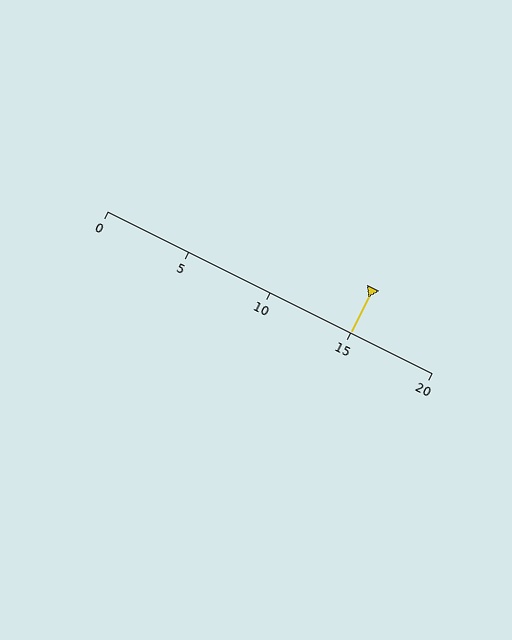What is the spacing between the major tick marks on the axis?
The major ticks are spaced 5 apart.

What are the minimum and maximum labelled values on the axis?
The axis runs from 0 to 20.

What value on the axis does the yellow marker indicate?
The marker indicates approximately 15.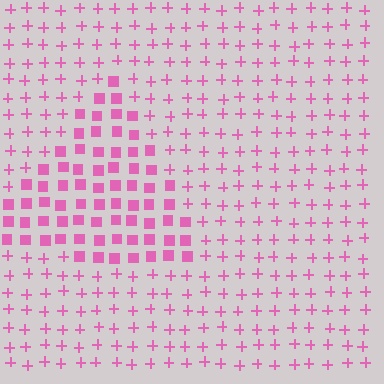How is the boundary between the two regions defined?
The boundary is defined by a change in element shape: squares inside vs. plus signs outside. All elements share the same color and spacing.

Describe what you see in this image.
The image is filled with small pink elements arranged in a uniform grid. A triangle-shaped region contains squares, while the surrounding area contains plus signs. The boundary is defined purely by the change in element shape.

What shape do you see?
I see a triangle.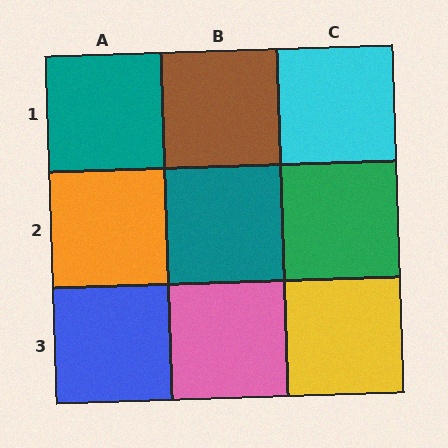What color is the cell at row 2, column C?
Green.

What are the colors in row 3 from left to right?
Blue, pink, yellow.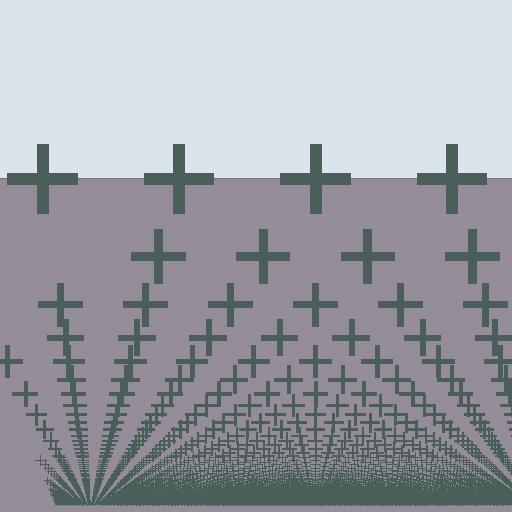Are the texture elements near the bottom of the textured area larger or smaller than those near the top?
Smaller. The gradient is inverted — elements near the bottom are smaller and denser.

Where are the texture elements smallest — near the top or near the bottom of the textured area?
Near the bottom.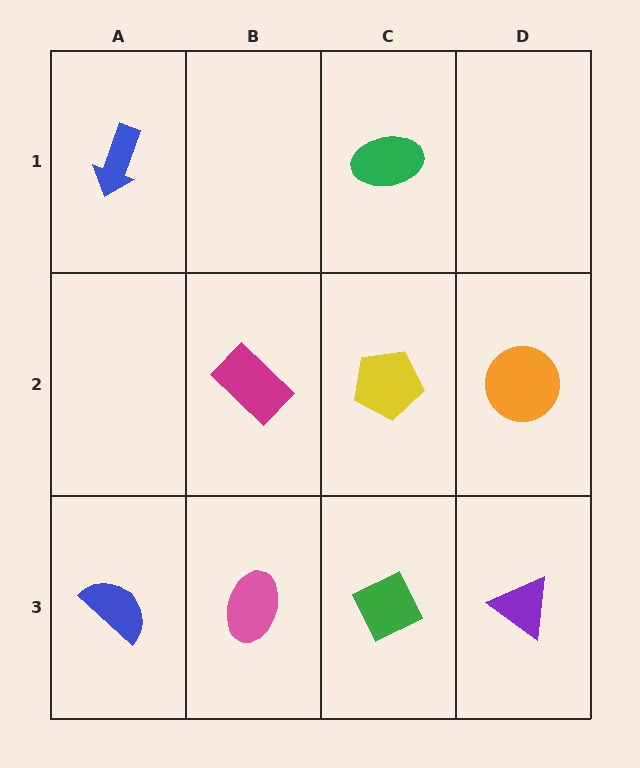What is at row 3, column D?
A purple triangle.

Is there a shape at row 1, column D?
No, that cell is empty.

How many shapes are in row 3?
4 shapes.